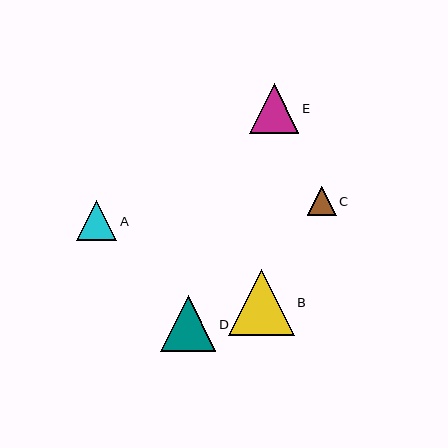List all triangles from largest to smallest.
From largest to smallest: B, D, E, A, C.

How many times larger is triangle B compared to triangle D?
Triangle B is approximately 1.2 times the size of triangle D.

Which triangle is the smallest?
Triangle C is the smallest with a size of approximately 29 pixels.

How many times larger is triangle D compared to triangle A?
Triangle D is approximately 1.4 times the size of triangle A.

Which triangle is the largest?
Triangle B is the largest with a size of approximately 66 pixels.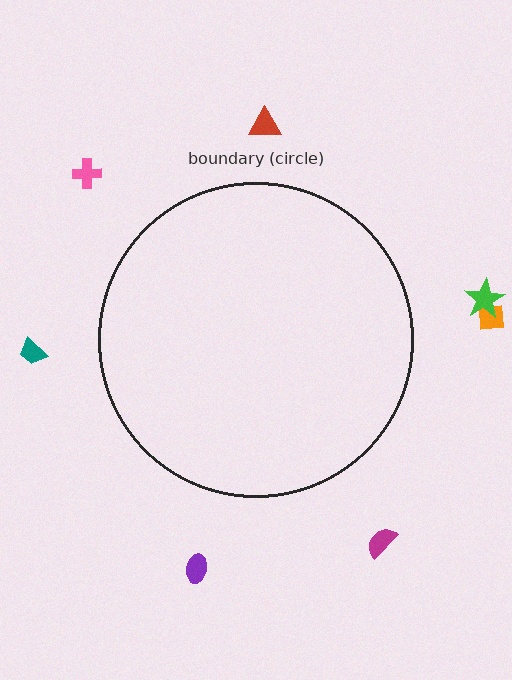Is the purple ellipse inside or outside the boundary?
Outside.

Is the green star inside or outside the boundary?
Outside.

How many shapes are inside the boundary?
0 inside, 7 outside.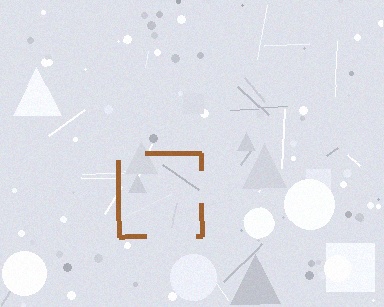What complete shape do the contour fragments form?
The contour fragments form a square.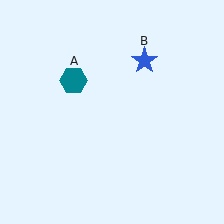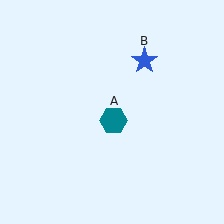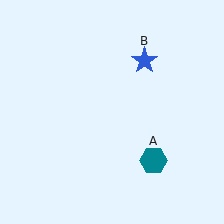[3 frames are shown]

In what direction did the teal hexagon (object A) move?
The teal hexagon (object A) moved down and to the right.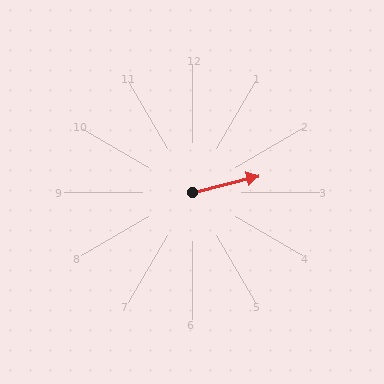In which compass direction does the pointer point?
East.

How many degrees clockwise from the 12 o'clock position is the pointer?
Approximately 76 degrees.